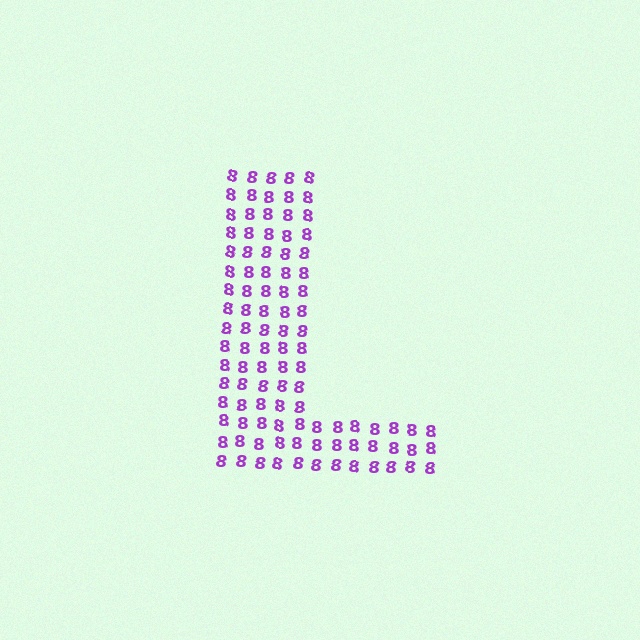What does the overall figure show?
The overall figure shows the letter L.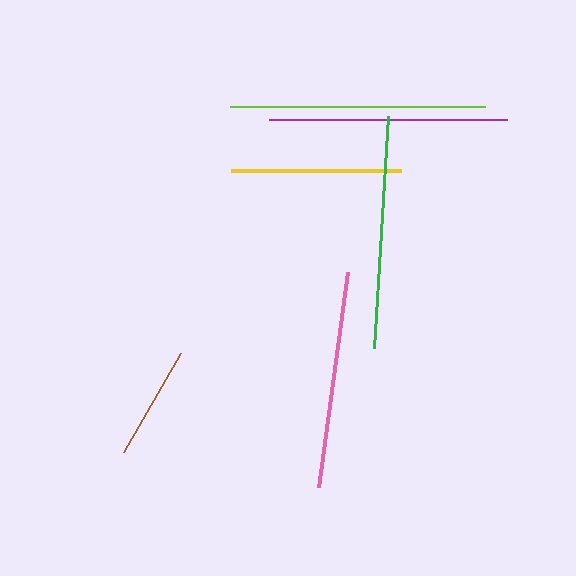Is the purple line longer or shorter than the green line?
The purple line is longer than the green line.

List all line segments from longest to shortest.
From longest to shortest: lime, purple, green, pink, yellow, brown.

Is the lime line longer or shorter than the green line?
The lime line is longer than the green line.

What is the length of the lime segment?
The lime segment is approximately 255 pixels long.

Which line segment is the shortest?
The brown line is the shortest at approximately 115 pixels.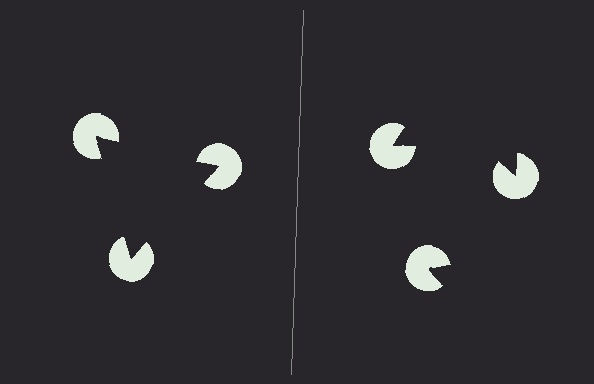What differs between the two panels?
The pac-man discs are positioned identically on both sides; only the wedge orientations differ. On the left they align to a triangle; on the right they are misaligned.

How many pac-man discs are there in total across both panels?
6 — 3 on each side.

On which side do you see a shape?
An illusory triangle appears on the left side. On the right side the wedge cuts are rotated, so no coherent shape forms.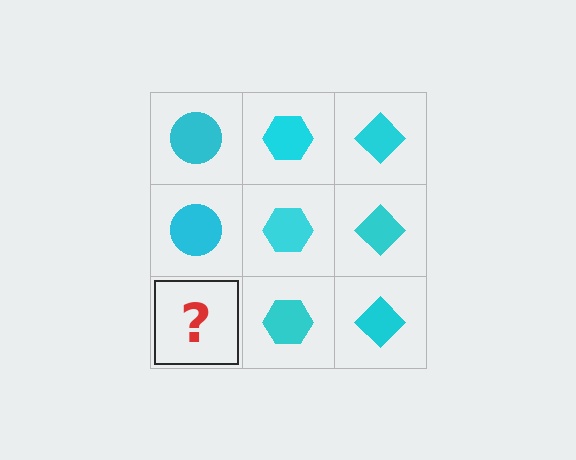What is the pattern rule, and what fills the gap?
The rule is that each column has a consistent shape. The gap should be filled with a cyan circle.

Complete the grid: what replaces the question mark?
The question mark should be replaced with a cyan circle.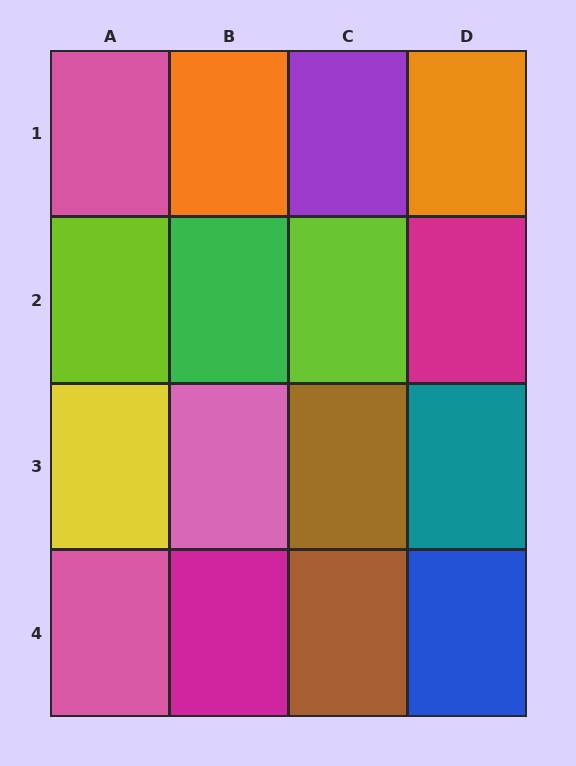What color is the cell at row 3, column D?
Teal.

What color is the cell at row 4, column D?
Blue.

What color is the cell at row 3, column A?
Yellow.